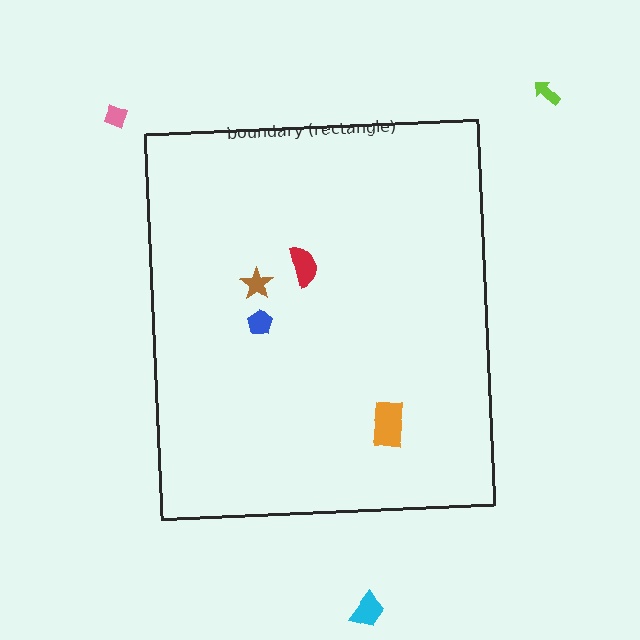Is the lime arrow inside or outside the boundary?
Outside.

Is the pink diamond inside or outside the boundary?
Outside.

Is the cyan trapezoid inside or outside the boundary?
Outside.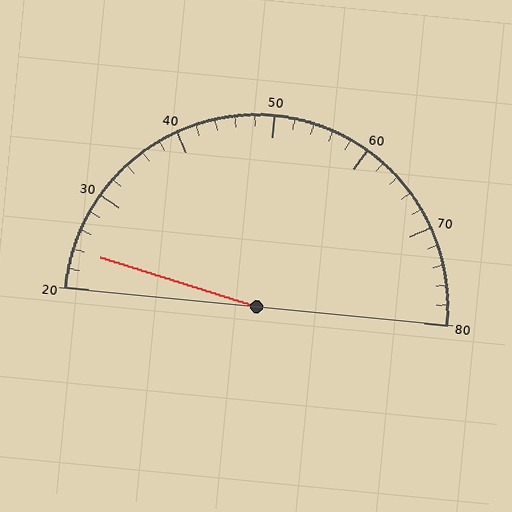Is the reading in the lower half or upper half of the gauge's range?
The reading is in the lower half of the range (20 to 80).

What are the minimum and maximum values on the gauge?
The gauge ranges from 20 to 80.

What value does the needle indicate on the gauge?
The needle indicates approximately 24.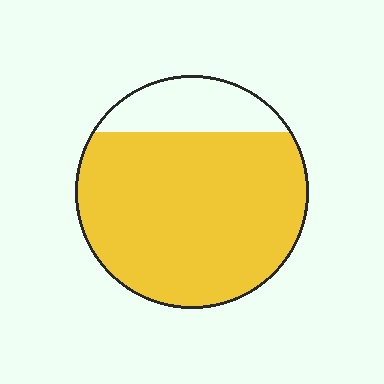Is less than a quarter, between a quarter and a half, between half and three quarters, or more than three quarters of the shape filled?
More than three quarters.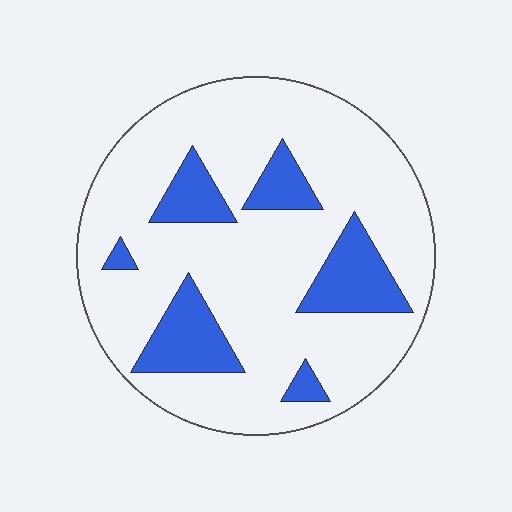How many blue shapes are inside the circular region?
6.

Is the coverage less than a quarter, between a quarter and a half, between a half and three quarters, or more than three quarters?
Less than a quarter.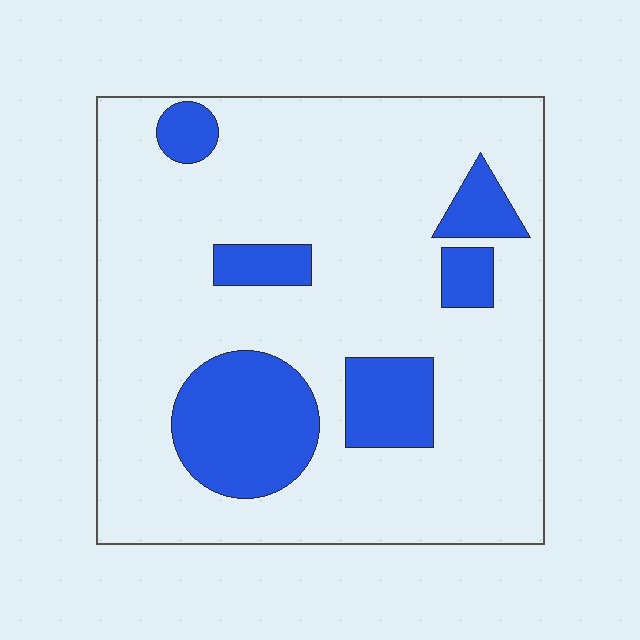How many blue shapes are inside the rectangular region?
6.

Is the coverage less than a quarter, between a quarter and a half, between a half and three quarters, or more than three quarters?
Less than a quarter.